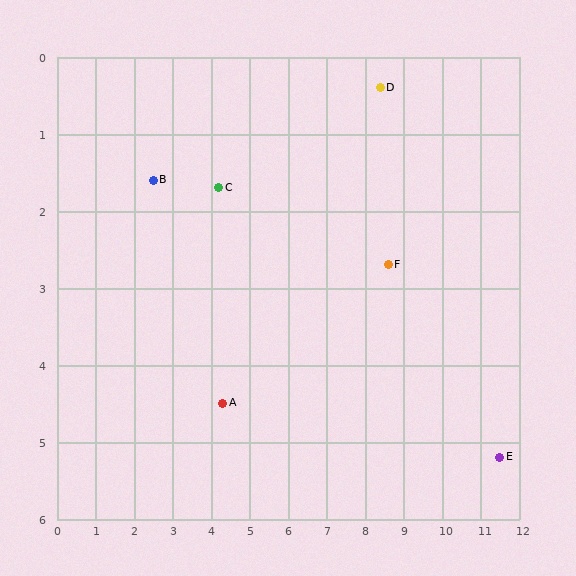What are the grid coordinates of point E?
Point E is at approximately (11.5, 5.2).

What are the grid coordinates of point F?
Point F is at approximately (8.6, 2.7).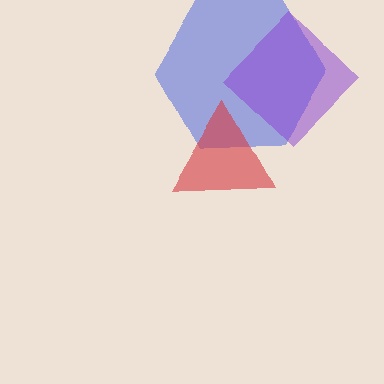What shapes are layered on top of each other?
The layered shapes are: a blue hexagon, a red triangle, a purple diamond.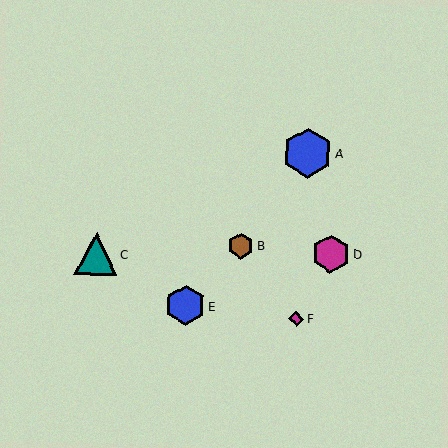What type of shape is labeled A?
Shape A is a blue hexagon.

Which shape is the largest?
The blue hexagon (labeled A) is the largest.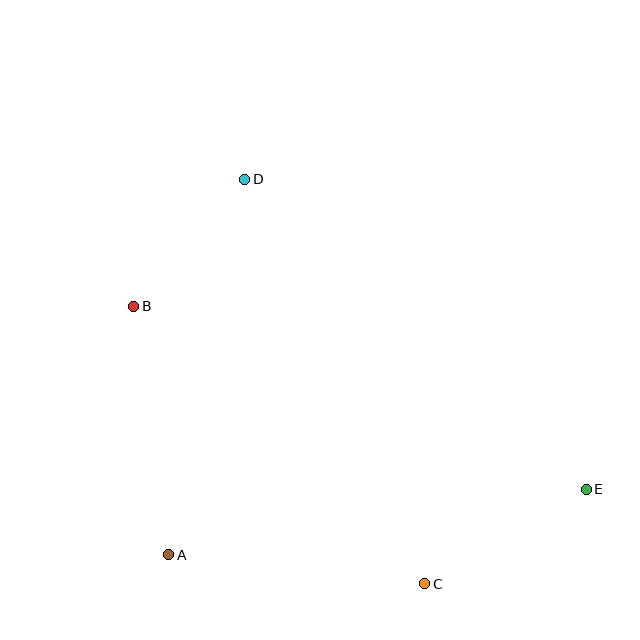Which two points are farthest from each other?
Points B and E are farthest from each other.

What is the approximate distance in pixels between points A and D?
The distance between A and D is approximately 383 pixels.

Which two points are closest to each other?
Points B and D are closest to each other.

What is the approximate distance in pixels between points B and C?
The distance between B and C is approximately 402 pixels.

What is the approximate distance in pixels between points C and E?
The distance between C and E is approximately 187 pixels.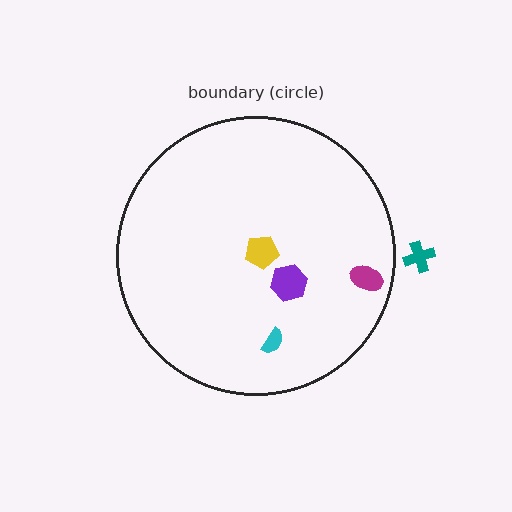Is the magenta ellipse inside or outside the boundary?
Inside.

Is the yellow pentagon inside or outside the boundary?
Inside.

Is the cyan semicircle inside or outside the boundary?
Inside.